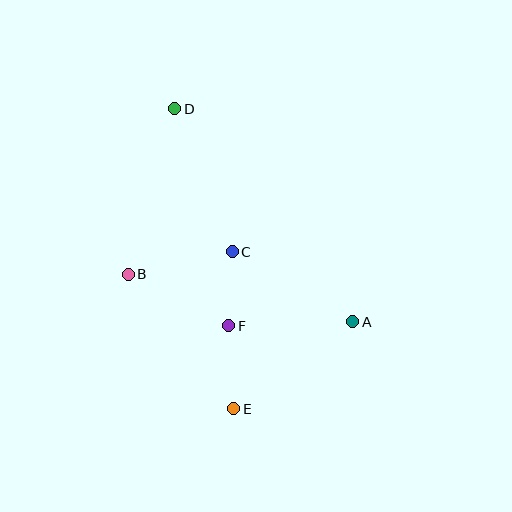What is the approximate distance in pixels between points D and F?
The distance between D and F is approximately 224 pixels.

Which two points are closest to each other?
Points C and F are closest to each other.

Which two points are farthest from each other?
Points D and E are farthest from each other.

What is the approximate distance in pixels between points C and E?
The distance between C and E is approximately 157 pixels.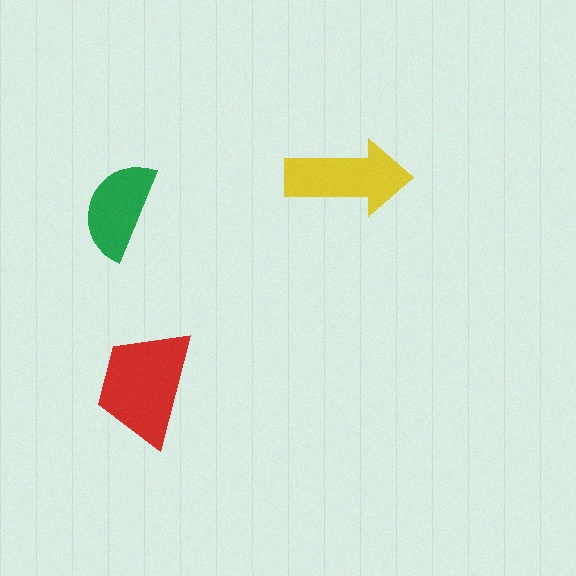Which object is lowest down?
The red trapezoid is bottommost.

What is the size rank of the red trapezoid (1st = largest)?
1st.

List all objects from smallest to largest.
The green semicircle, the yellow arrow, the red trapezoid.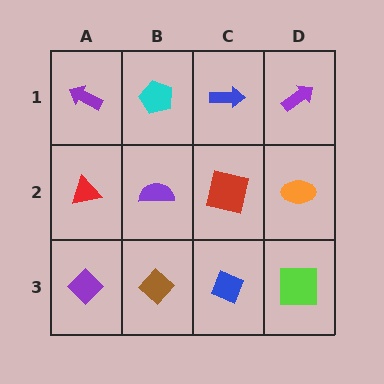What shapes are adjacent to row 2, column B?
A cyan pentagon (row 1, column B), a brown diamond (row 3, column B), a red triangle (row 2, column A), a red square (row 2, column C).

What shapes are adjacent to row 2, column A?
A purple arrow (row 1, column A), a purple diamond (row 3, column A), a purple semicircle (row 2, column B).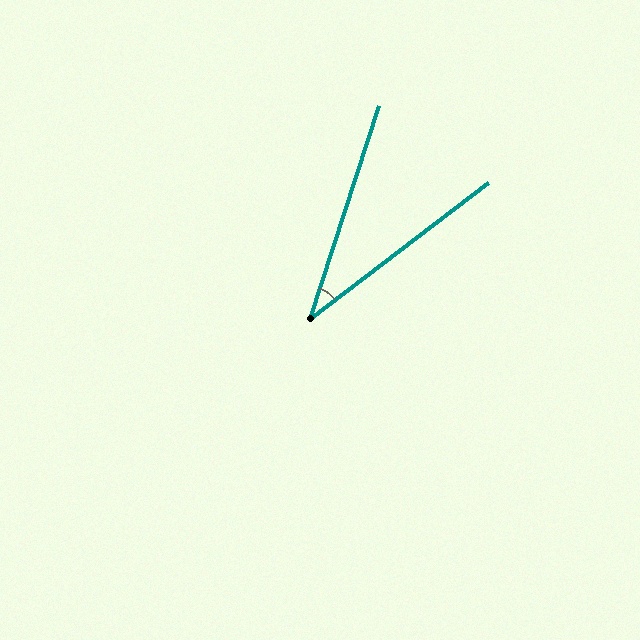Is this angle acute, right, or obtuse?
It is acute.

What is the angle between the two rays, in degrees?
Approximately 35 degrees.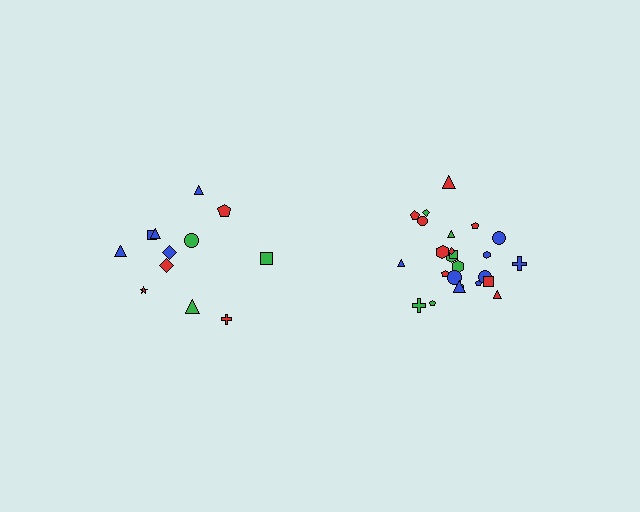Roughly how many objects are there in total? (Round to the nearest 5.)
Roughly 35 objects in total.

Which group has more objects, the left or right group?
The right group.